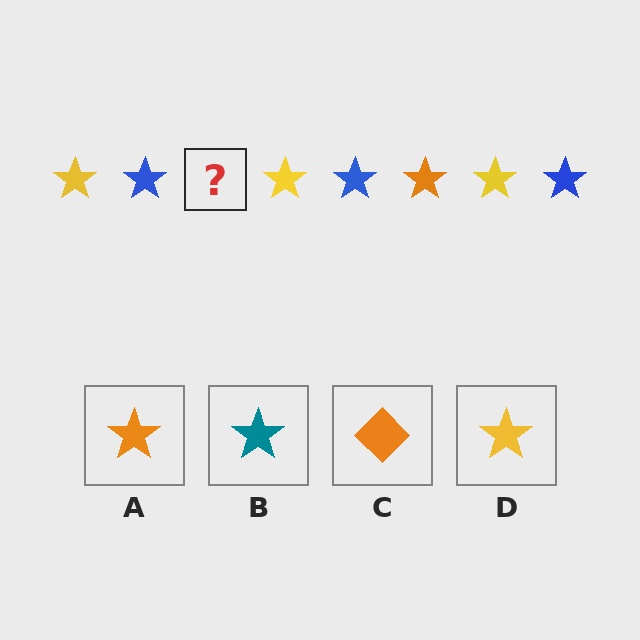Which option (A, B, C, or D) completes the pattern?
A.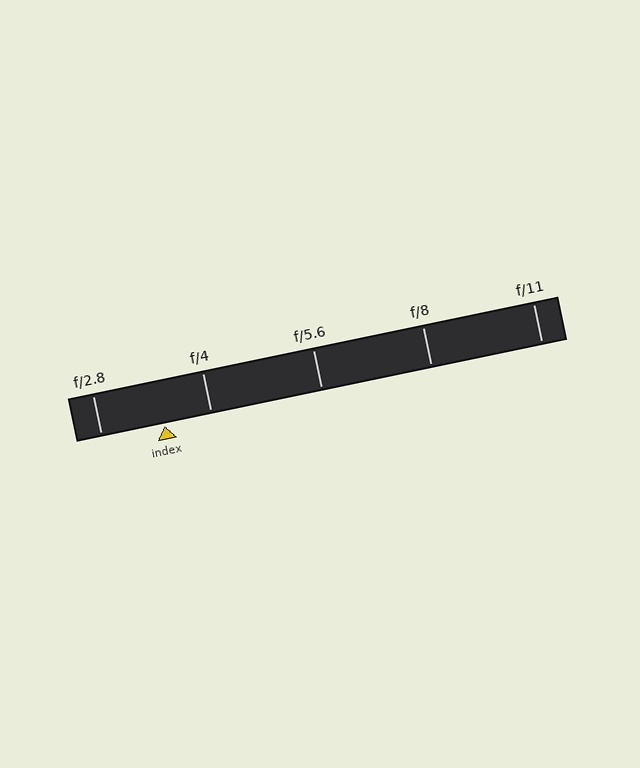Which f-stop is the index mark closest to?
The index mark is closest to f/4.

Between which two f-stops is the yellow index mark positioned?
The index mark is between f/2.8 and f/4.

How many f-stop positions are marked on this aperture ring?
There are 5 f-stop positions marked.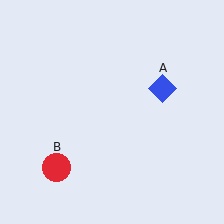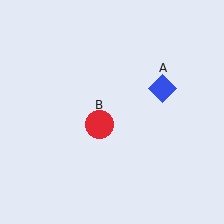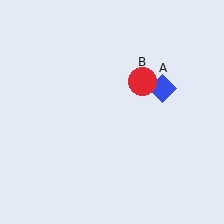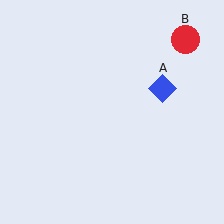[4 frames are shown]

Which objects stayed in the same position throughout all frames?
Blue diamond (object A) remained stationary.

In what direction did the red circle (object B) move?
The red circle (object B) moved up and to the right.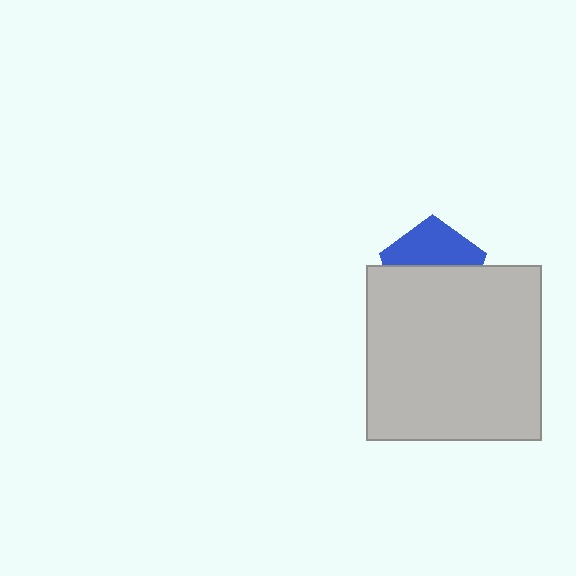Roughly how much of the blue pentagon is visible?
A small part of it is visible (roughly 44%).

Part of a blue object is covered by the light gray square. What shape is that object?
It is a pentagon.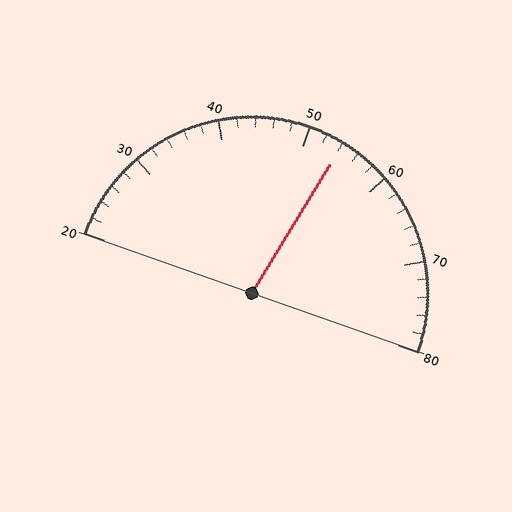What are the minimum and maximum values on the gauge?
The gauge ranges from 20 to 80.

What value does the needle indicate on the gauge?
The needle indicates approximately 54.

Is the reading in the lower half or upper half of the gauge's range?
The reading is in the upper half of the range (20 to 80).